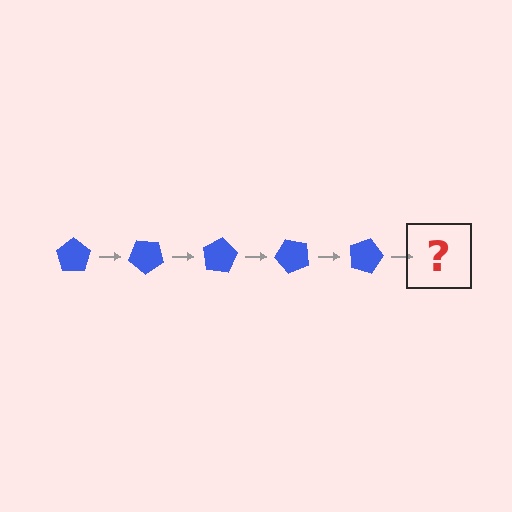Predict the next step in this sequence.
The next step is a blue pentagon rotated 200 degrees.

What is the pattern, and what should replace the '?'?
The pattern is that the pentagon rotates 40 degrees each step. The '?' should be a blue pentagon rotated 200 degrees.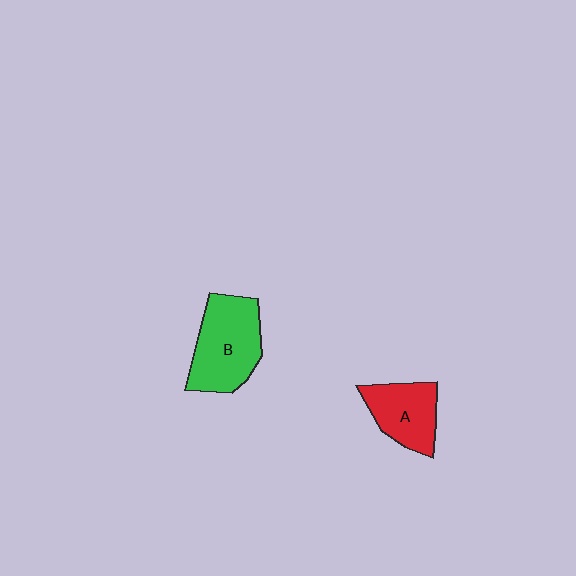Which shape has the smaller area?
Shape A (red).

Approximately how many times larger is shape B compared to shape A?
Approximately 1.4 times.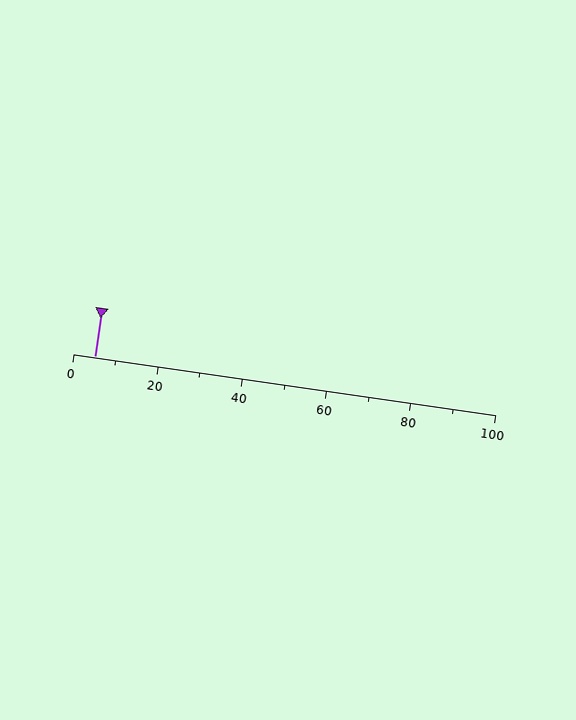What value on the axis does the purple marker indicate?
The marker indicates approximately 5.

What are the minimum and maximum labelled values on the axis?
The axis runs from 0 to 100.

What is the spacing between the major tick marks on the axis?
The major ticks are spaced 20 apart.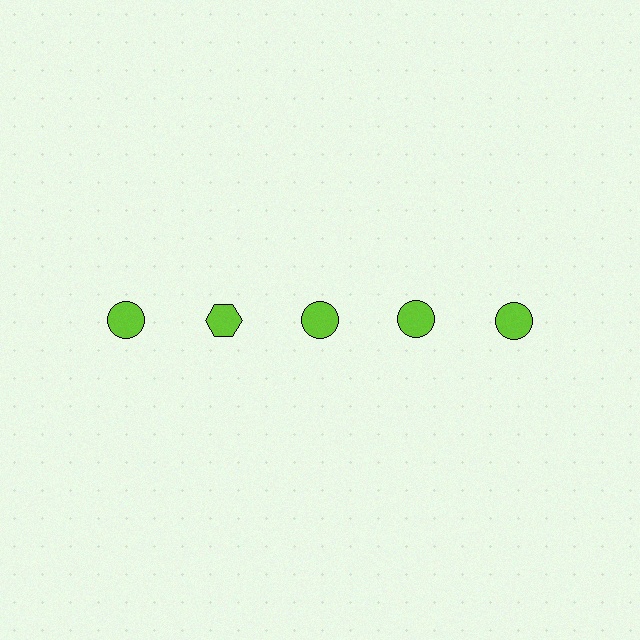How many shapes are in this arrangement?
There are 5 shapes arranged in a grid pattern.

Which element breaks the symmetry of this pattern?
The lime hexagon in the top row, second from left column breaks the symmetry. All other shapes are lime circles.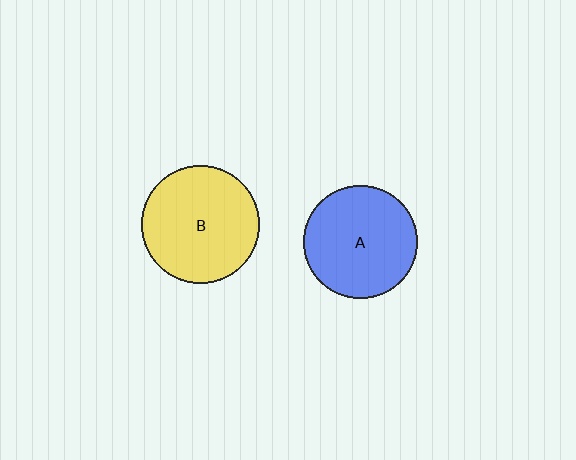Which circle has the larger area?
Circle B (yellow).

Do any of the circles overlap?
No, none of the circles overlap.